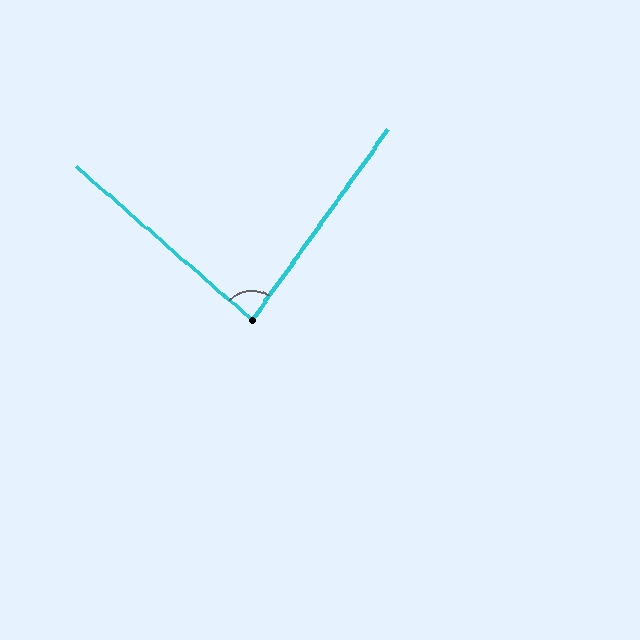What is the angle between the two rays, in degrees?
Approximately 85 degrees.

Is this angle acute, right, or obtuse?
It is acute.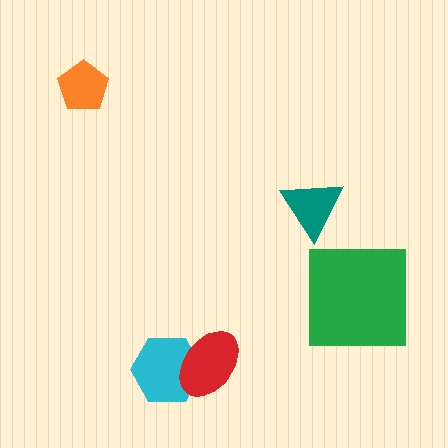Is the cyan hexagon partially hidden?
Yes, it is partially covered by another shape.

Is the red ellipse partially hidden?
No, no other shape covers it.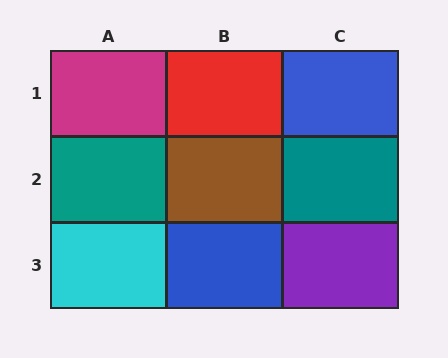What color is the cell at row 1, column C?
Blue.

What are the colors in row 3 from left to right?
Cyan, blue, purple.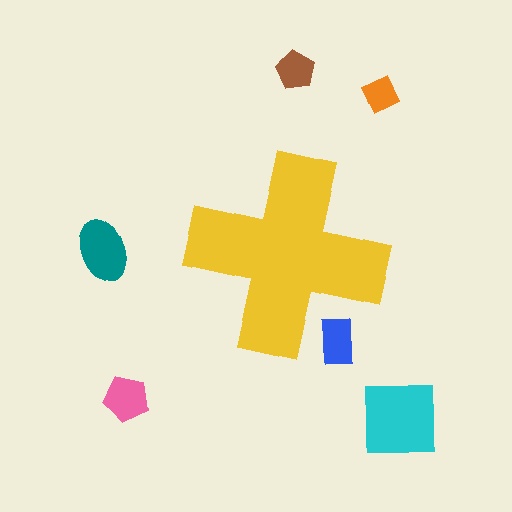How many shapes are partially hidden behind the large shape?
1 shape is partially hidden.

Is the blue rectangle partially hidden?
Yes, the blue rectangle is partially hidden behind the yellow cross.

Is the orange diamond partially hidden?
No, the orange diamond is fully visible.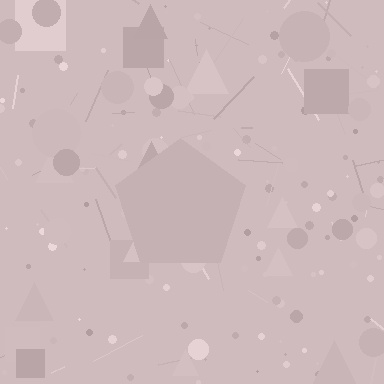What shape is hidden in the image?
A pentagon is hidden in the image.